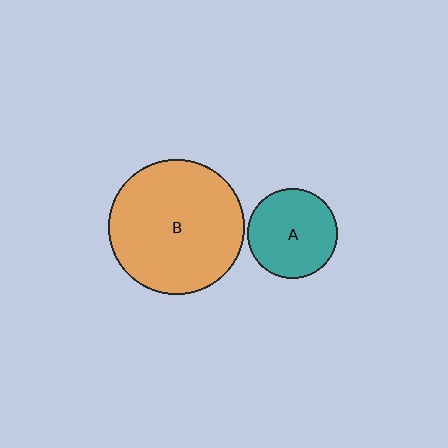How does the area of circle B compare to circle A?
Approximately 2.3 times.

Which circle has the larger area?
Circle B (orange).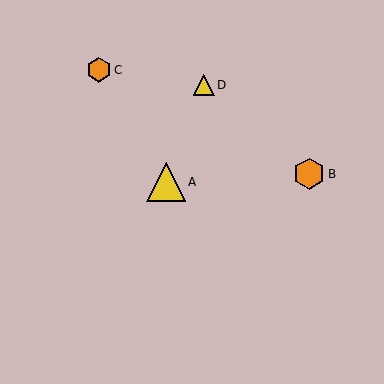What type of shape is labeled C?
Shape C is an orange hexagon.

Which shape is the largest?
The yellow triangle (labeled A) is the largest.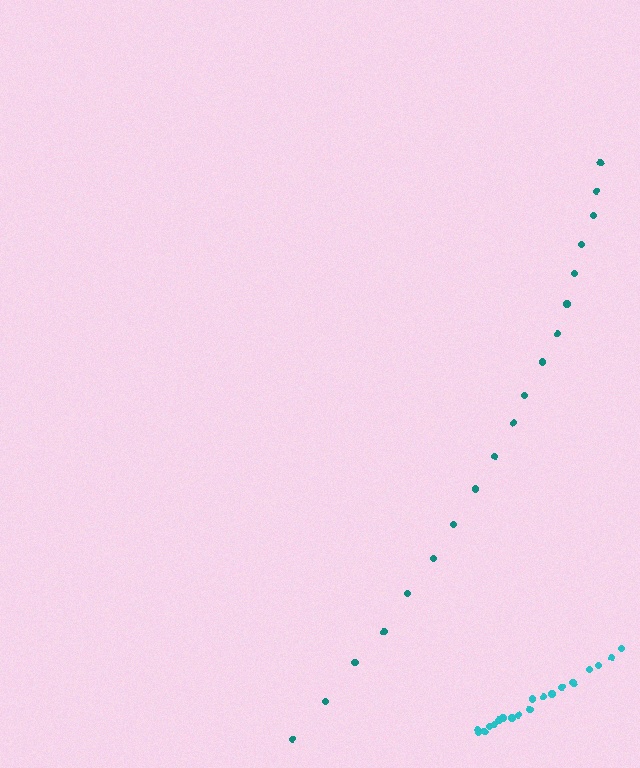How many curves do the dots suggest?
There are 2 distinct paths.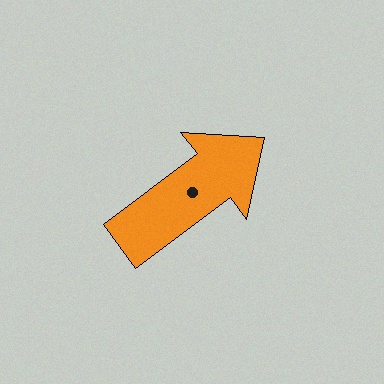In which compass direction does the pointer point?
Northeast.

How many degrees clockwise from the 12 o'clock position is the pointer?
Approximately 53 degrees.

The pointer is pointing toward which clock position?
Roughly 2 o'clock.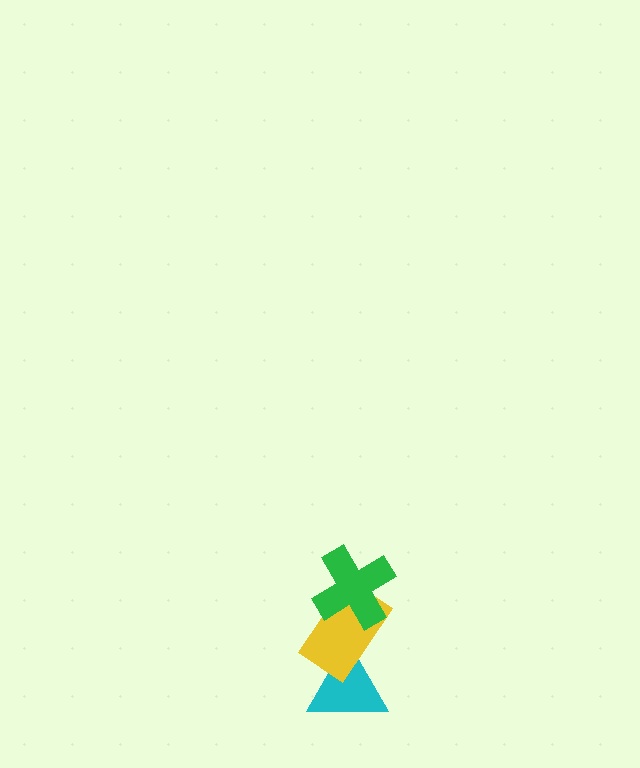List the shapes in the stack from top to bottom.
From top to bottom: the green cross, the yellow rectangle, the cyan triangle.